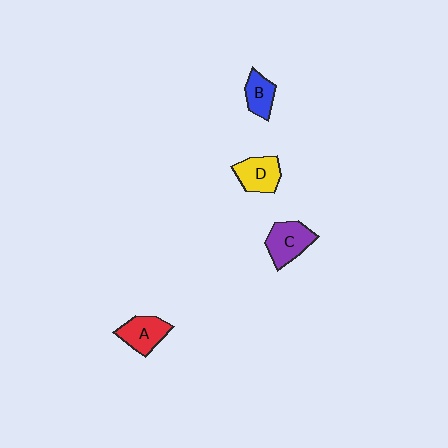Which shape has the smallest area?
Shape B (blue).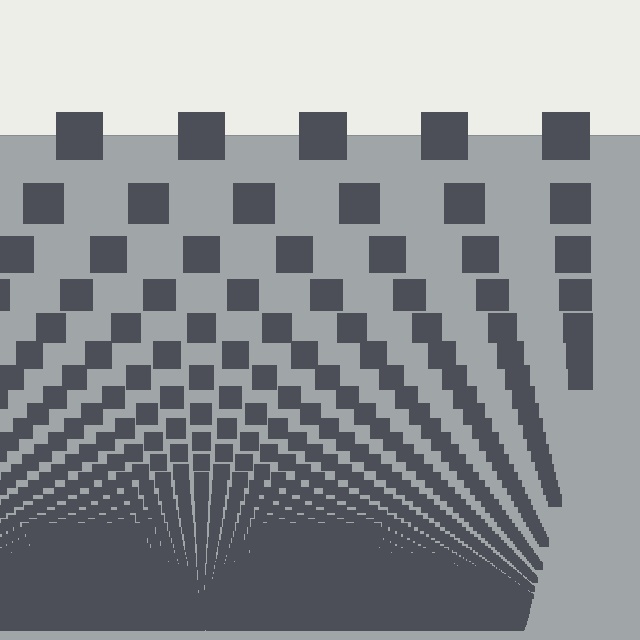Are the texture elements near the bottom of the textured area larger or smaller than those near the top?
Smaller. The gradient is inverted — elements near the bottom are smaller and denser.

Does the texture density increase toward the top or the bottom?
Density increases toward the bottom.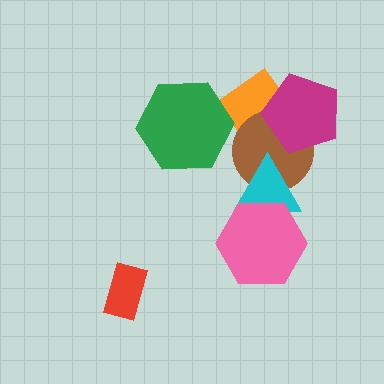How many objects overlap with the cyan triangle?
2 objects overlap with the cyan triangle.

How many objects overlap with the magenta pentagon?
2 objects overlap with the magenta pentagon.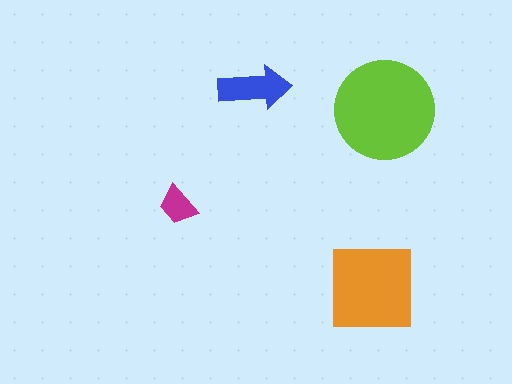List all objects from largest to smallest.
The lime circle, the orange square, the blue arrow, the magenta trapezoid.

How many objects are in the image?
There are 4 objects in the image.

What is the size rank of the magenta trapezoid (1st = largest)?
4th.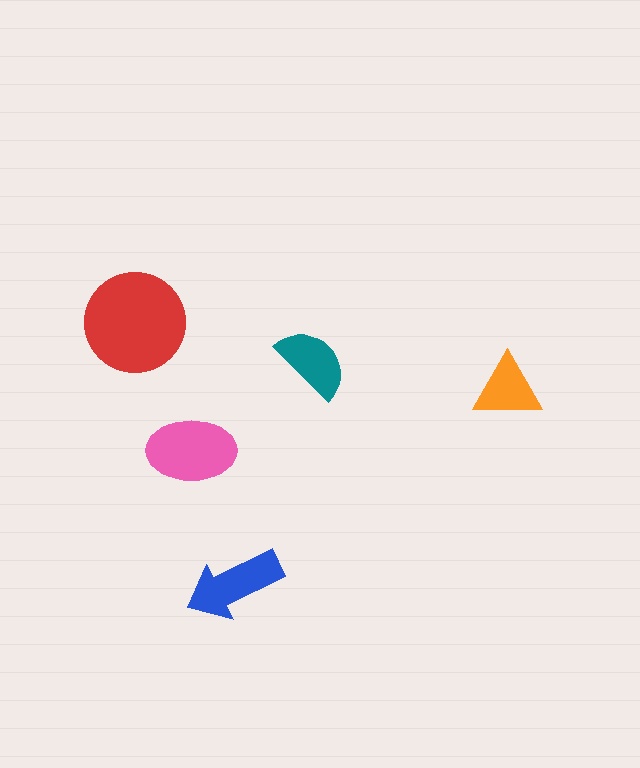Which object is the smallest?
The orange triangle.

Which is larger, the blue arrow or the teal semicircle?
The blue arrow.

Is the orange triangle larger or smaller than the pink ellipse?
Smaller.